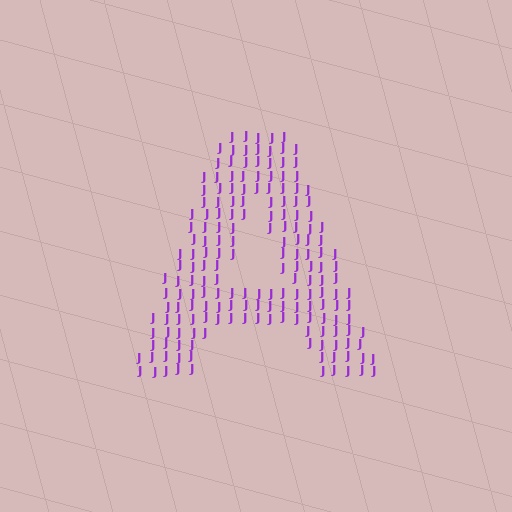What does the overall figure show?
The overall figure shows the letter A.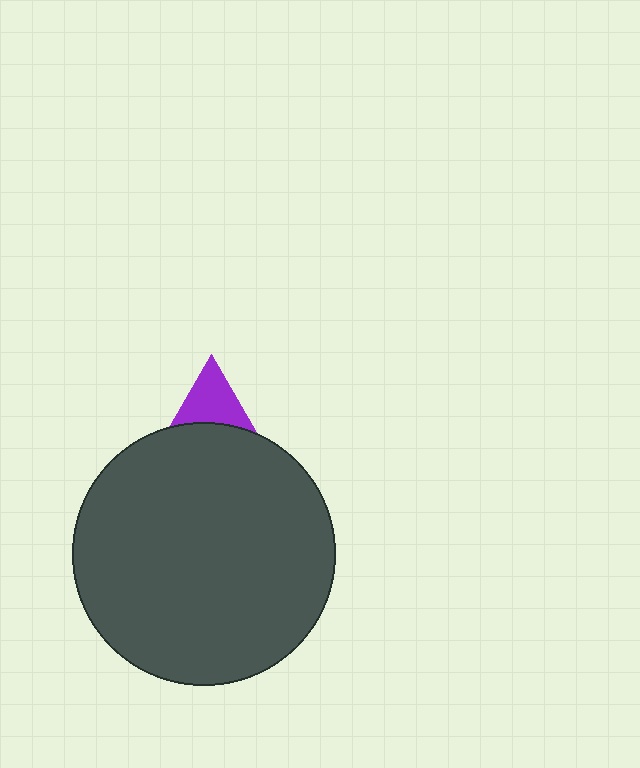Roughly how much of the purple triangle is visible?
A small part of it is visible (roughly 36%).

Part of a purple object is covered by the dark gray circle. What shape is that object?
It is a triangle.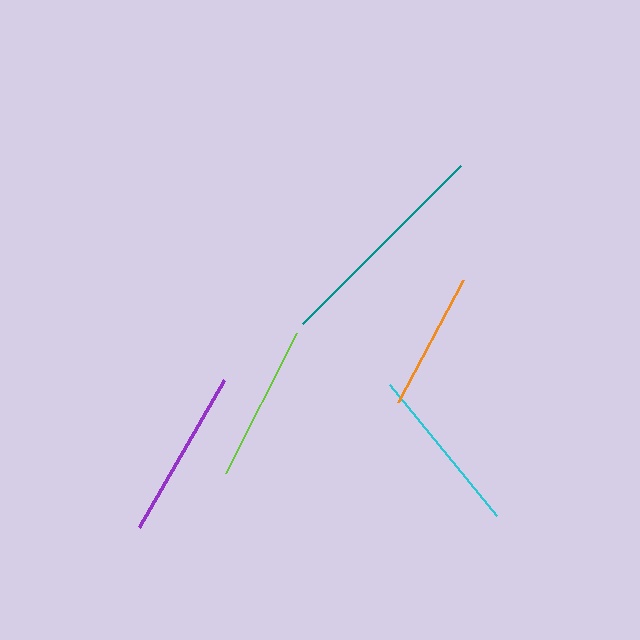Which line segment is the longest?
The teal line is the longest at approximately 224 pixels.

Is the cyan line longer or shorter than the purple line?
The purple line is longer than the cyan line.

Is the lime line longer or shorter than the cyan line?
The cyan line is longer than the lime line.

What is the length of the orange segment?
The orange segment is approximately 138 pixels long.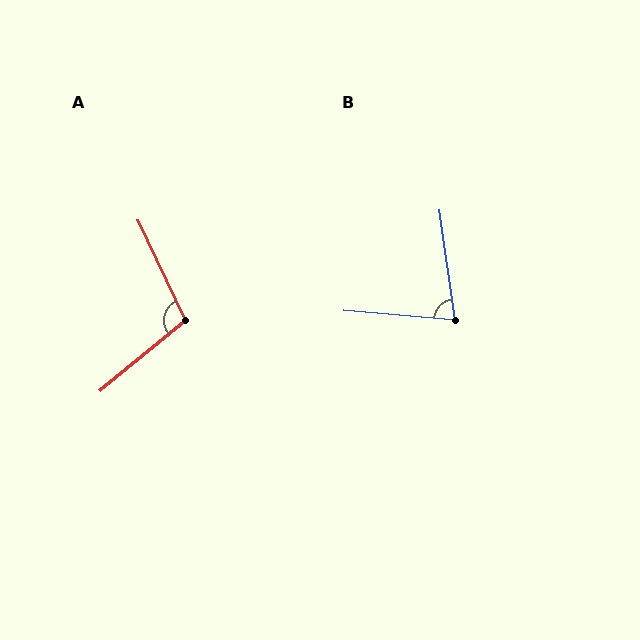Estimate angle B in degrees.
Approximately 77 degrees.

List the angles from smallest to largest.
B (77°), A (104°).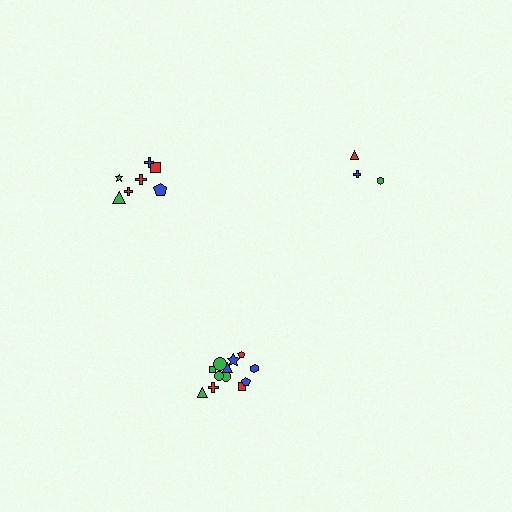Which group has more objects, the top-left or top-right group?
The top-left group.